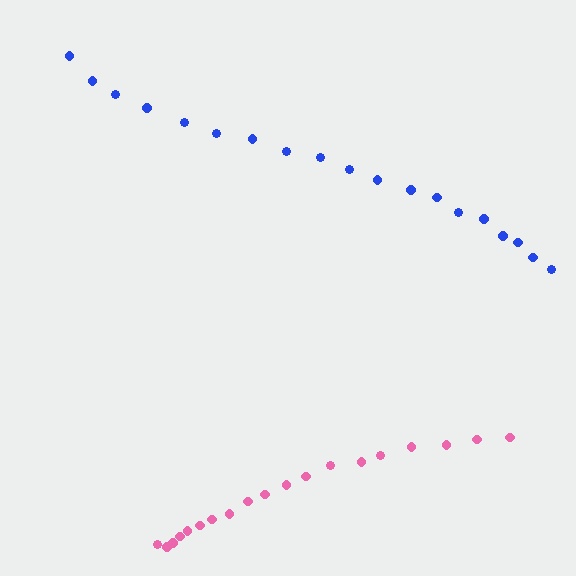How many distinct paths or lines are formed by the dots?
There are 2 distinct paths.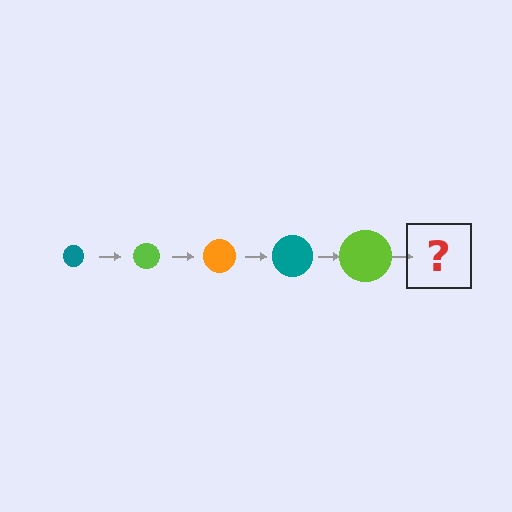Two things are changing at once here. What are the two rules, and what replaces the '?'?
The two rules are that the circle grows larger each step and the color cycles through teal, lime, and orange. The '?' should be an orange circle, larger than the previous one.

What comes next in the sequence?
The next element should be an orange circle, larger than the previous one.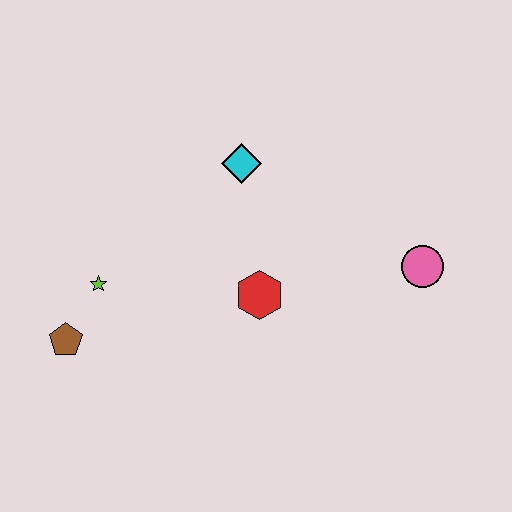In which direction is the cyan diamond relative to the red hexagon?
The cyan diamond is above the red hexagon.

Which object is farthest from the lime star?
The pink circle is farthest from the lime star.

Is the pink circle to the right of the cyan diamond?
Yes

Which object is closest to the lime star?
The brown pentagon is closest to the lime star.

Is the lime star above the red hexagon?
Yes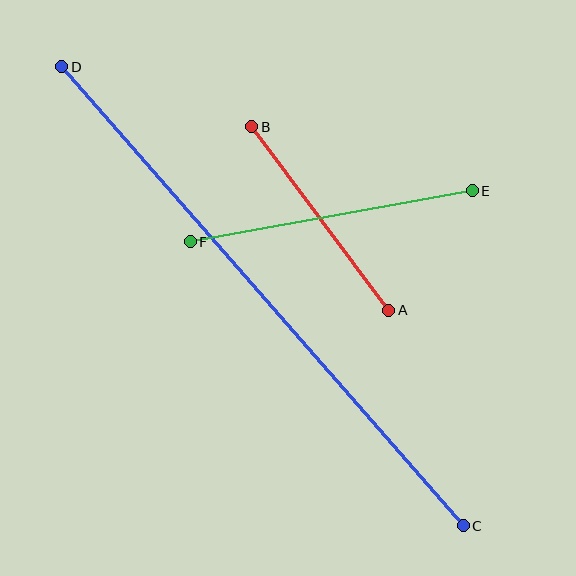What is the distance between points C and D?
The distance is approximately 610 pixels.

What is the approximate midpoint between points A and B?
The midpoint is at approximately (320, 218) pixels.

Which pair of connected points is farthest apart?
Points C and D are farthest apart.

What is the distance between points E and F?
The distance is approximately 286 pixels.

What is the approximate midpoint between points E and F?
The midpoint is at approximately (331, 216) pixels.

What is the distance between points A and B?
The distance is approximately 229 pixels.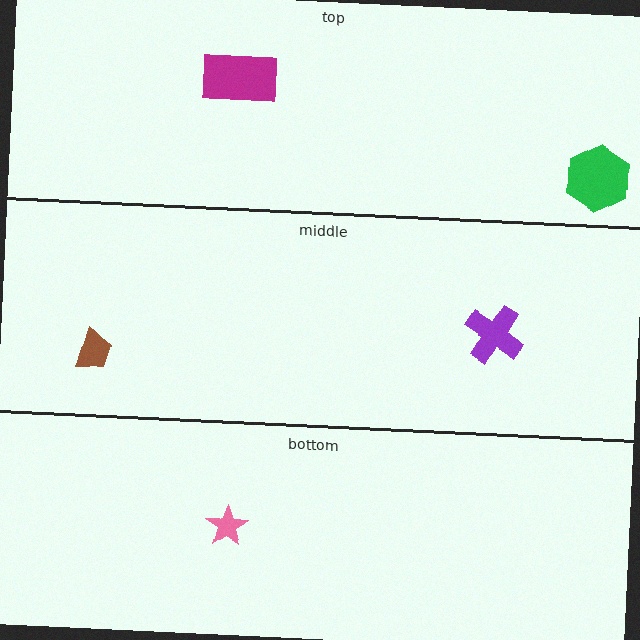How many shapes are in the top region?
2.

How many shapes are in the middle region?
2.